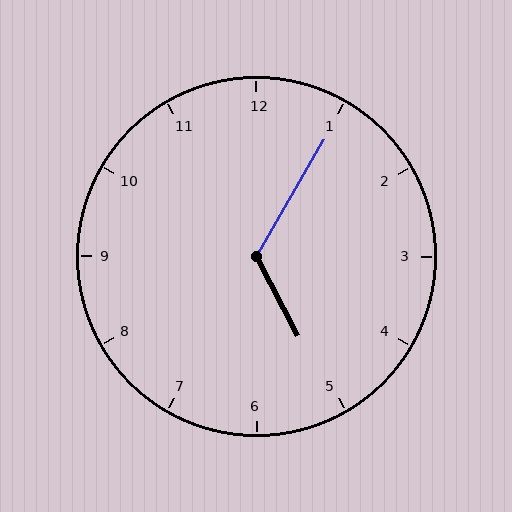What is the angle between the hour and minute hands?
Approximately 122 degrees.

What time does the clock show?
5:05.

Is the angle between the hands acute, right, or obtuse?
It is obtuse.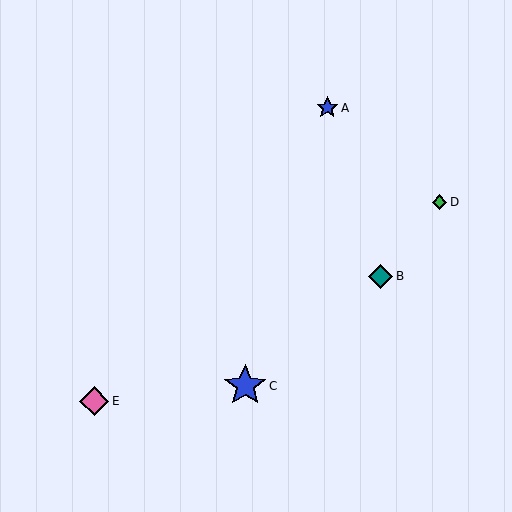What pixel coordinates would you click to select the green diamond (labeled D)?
Click at (440, 202) to select the green diamond D.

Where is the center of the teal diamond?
The center of the teal diamond is at (380, 276).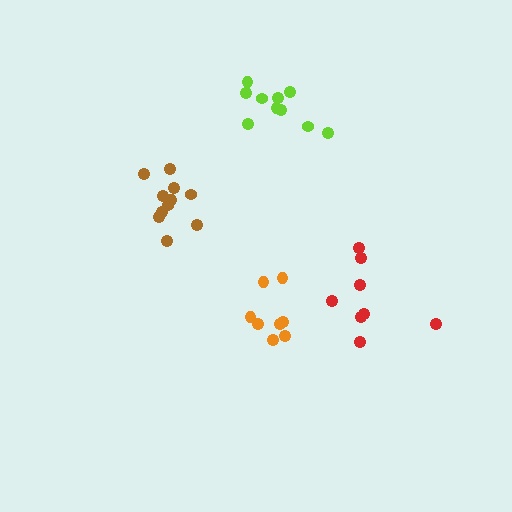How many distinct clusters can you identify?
There are 4 distinct clusters.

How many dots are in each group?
Group 1: 8 dots, Group 2: 11 dots, Group 3: 10 dots, Group 4: 8 dots (37 total).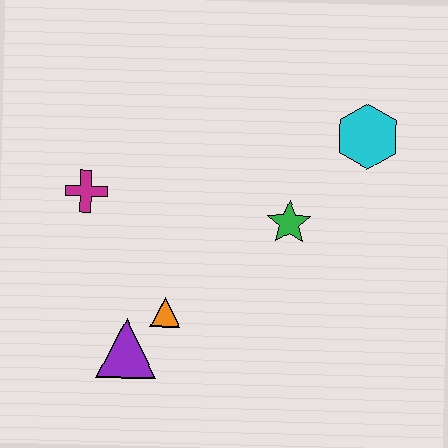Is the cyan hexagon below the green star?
No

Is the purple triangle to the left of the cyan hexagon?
Yes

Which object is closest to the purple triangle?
The orange triangle is closest to the purple triangle.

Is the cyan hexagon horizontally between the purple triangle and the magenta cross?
No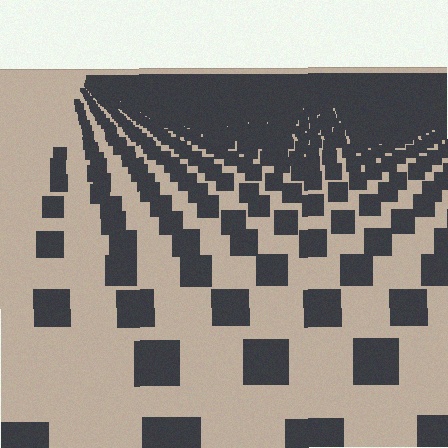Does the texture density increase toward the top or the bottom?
Density increases toward the top.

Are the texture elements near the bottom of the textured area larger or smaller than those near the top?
Larger. Near the bottom, elements are closer to the viewer and appear at a bigger on-screen size.